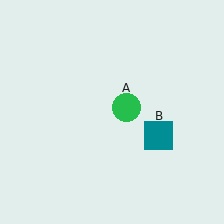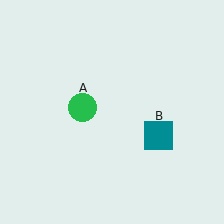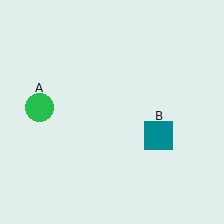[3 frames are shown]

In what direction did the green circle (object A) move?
The green circle (object A) moved left.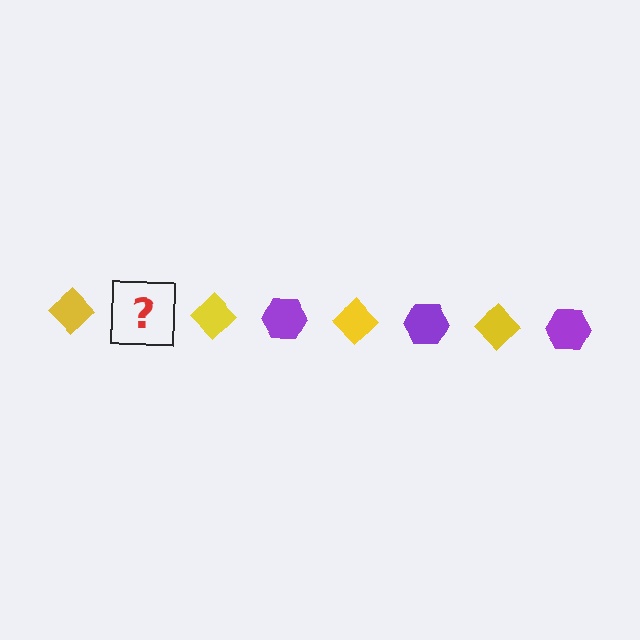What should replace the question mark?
The question mark should be replaced with a purple hexagon.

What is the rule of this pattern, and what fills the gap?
The rule is that the pattern alternates between yellow diamond and purple hexagon. The gap should be filled with a purple hexagon.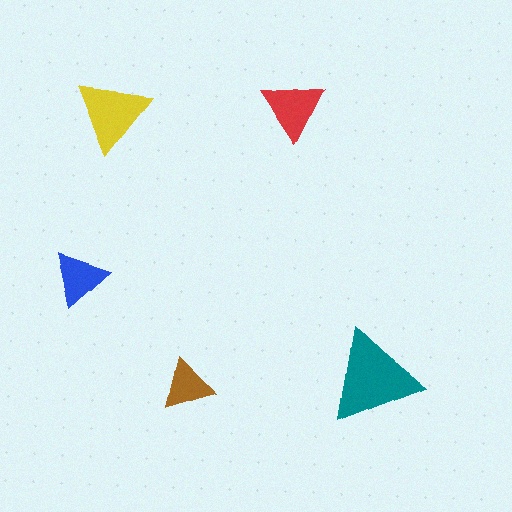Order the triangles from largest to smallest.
the teal one, the yellow one, the red one, the blue one, the brown one.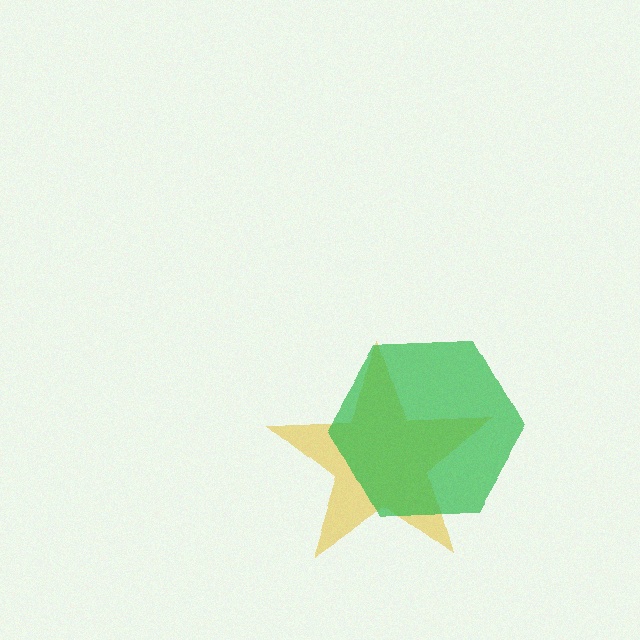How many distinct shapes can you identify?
There are 2 distinct shapes: a yellow star, a green hexagon.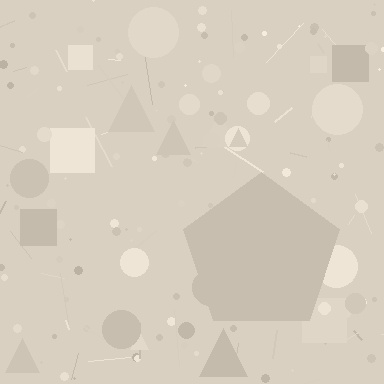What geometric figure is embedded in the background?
A pentagon is embedded in the background.